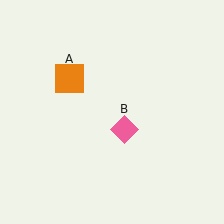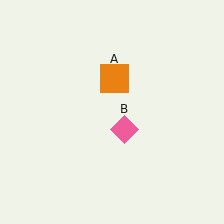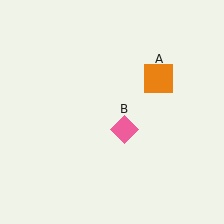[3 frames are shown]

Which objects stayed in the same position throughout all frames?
Pink diamond (object B) remained stationary.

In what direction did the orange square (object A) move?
The orange square (object A) moved right.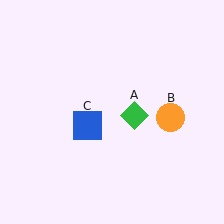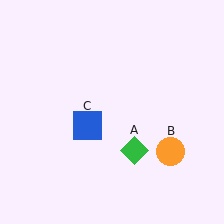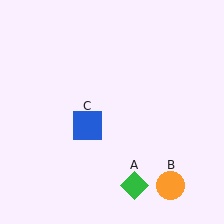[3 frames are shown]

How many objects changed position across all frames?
2 objects changed position: green diamond (object A), orange circle (object B).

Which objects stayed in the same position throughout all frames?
Blue square (object C) remained stationary.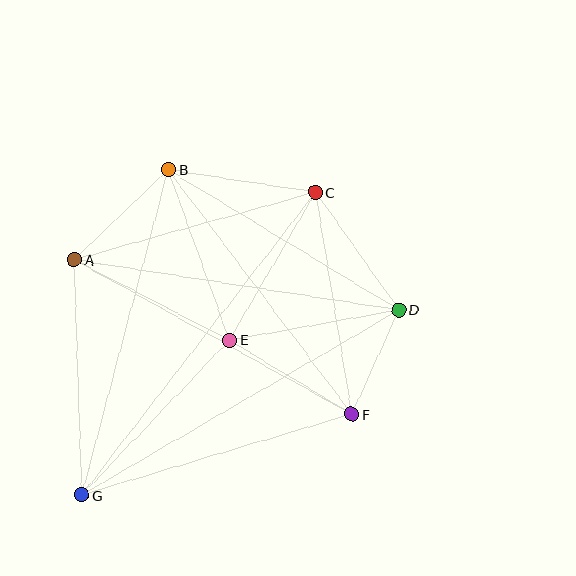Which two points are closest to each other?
Points D and F are closest to each other.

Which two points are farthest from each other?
Points C and G are farthest from each other.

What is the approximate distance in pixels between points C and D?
The distance between C and D is approximately 144 pixels.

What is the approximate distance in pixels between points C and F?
The distance between C and F is approximately 225 pixels.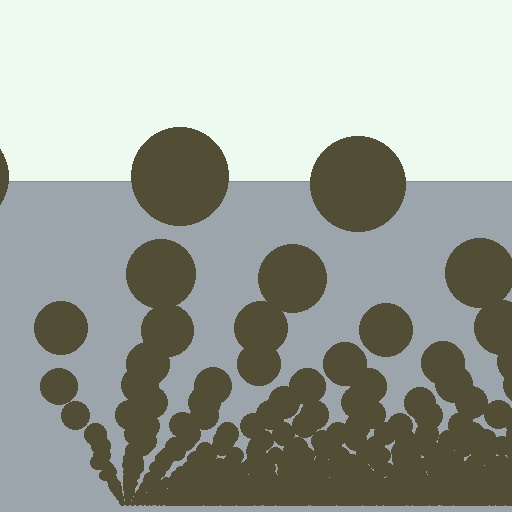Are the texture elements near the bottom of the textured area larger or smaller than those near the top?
Smaller. The gradient is inverted — elements near the bottom are smaller and denser.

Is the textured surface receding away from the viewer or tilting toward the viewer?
The surface appears to tilt toward the viewer. Texture elements get larger and sparser toward the top.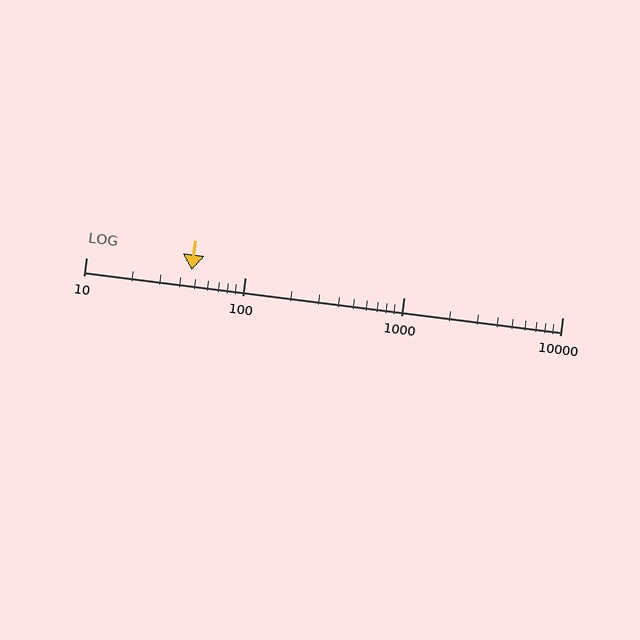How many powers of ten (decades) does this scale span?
The scale spans 3 decades, from 10 to 10000.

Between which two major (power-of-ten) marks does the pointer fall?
The pointer is between 10 and 100.